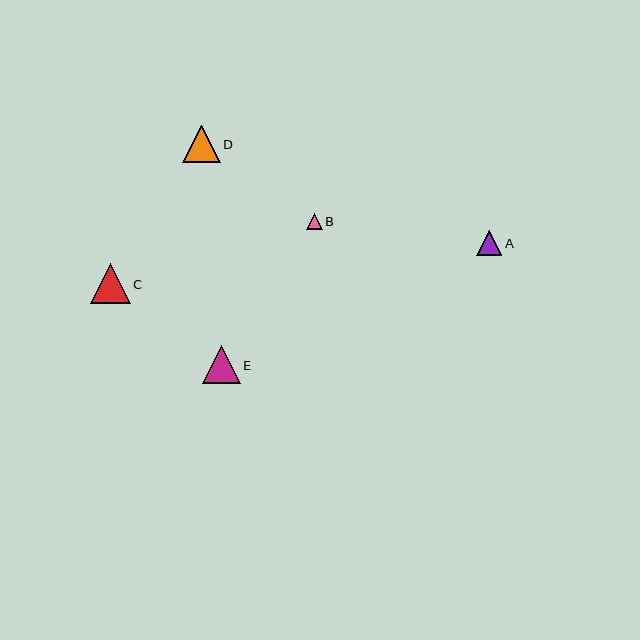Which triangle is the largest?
Triangle C is the largest with a size of approximately 40 pixels.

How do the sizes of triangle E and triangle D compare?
Triangle E and triangle D are approximately the same size.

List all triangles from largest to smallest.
From largest to smallest: C, E, D, A, B.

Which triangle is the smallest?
Triangle B is the smallest with a size of approximately 15 pixels.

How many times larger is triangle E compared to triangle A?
Triangle E is approximately 1.5 times the size of triangle A.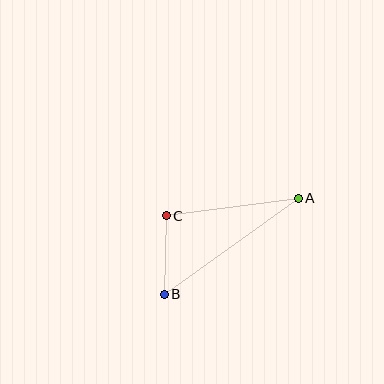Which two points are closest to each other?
Points B and C are closest to each other.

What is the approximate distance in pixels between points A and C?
The distance between A and C is approximately 134 pixels.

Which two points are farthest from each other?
Points A and B are farthest from each other.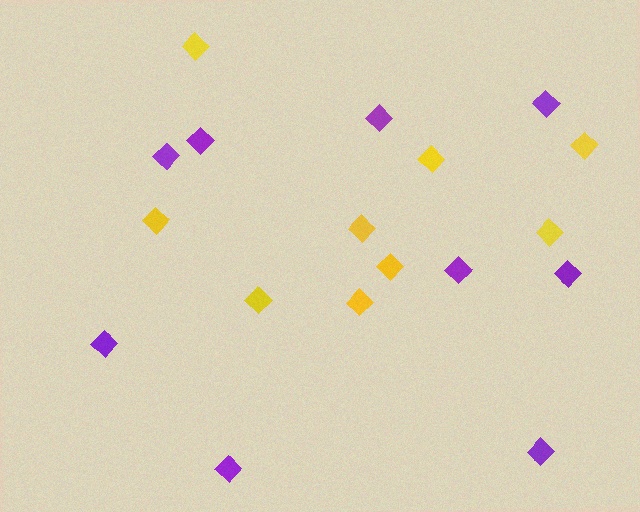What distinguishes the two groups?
There are 2 groups: one group of purple diamonds (9) and one group of yellow diamonds (9).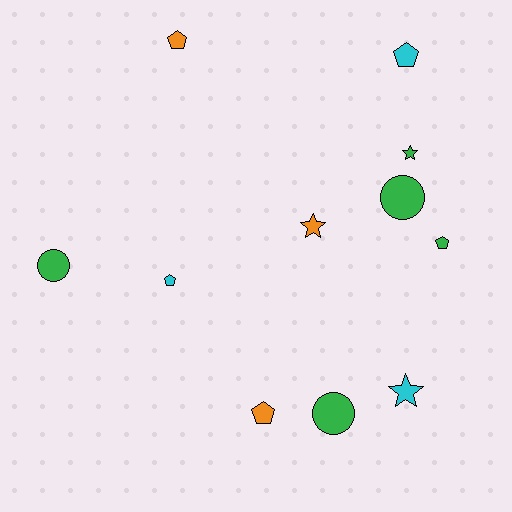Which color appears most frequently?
Green, with 5 objects.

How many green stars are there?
There is 1 green star.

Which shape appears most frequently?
Pentagon, with 5 objects.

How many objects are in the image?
There are 11 objects.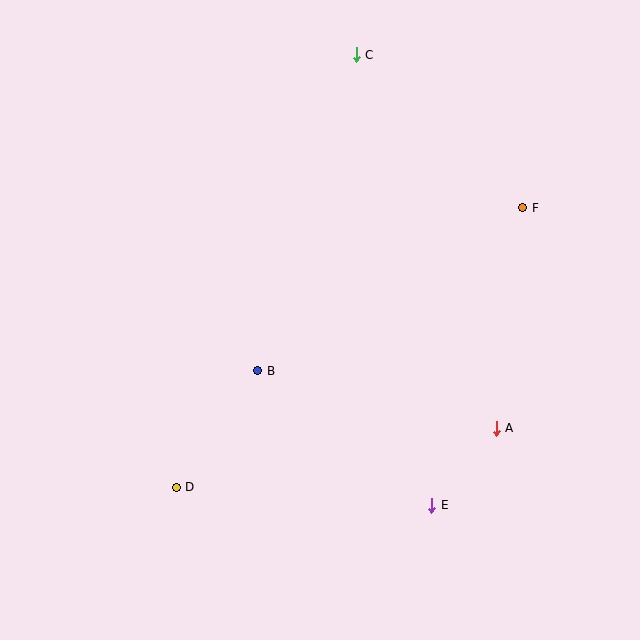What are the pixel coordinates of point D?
Point D is at (176, 487).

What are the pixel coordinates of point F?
Point F is at (523, 208).